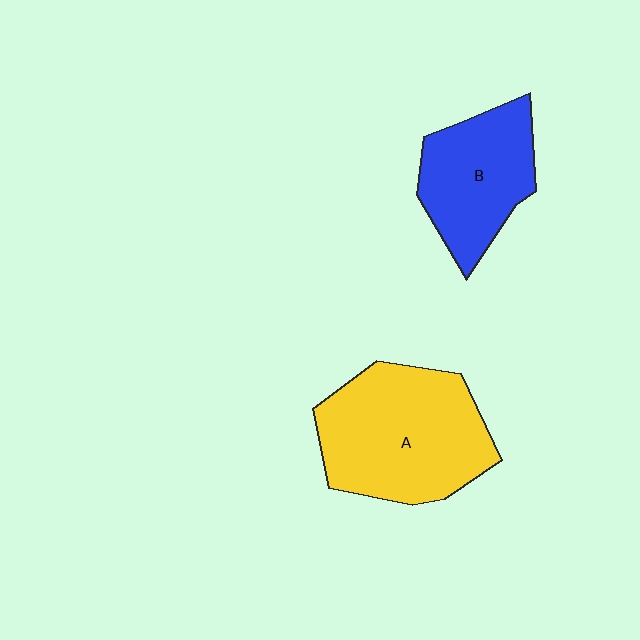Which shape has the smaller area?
Shape B (blue).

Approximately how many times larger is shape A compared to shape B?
Approximately 1.5 times.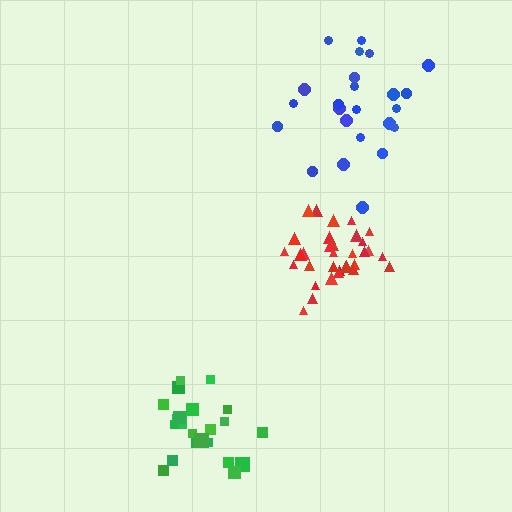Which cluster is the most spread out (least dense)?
Blue.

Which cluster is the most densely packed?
Red.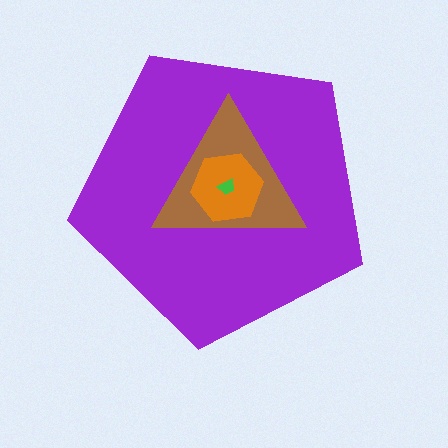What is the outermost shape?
The purple pentagon.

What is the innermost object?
The green trapezoid.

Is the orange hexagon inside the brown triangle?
Yes.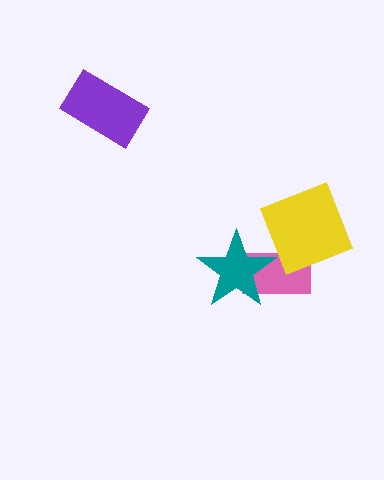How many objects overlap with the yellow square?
1 object overlaps with the yellow square.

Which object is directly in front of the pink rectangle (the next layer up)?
The teal star is directly in front of the pink rectangle.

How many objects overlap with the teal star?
1 object overlaps with the teal star.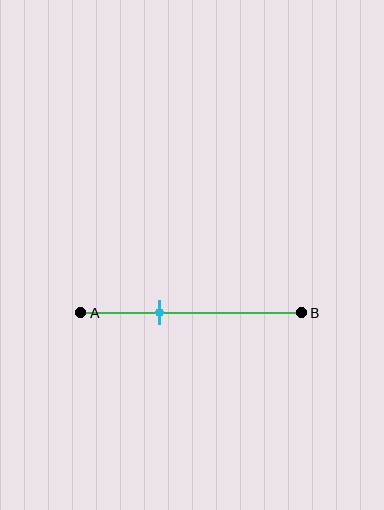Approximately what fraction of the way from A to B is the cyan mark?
The cyan mark is approximately 35% of the way from A to B.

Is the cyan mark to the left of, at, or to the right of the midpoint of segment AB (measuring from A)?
The cyan mark is to the left of the midpoint of segment AB.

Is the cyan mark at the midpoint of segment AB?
No, the mark is at about 35% from A, not at the 50% midpoint.